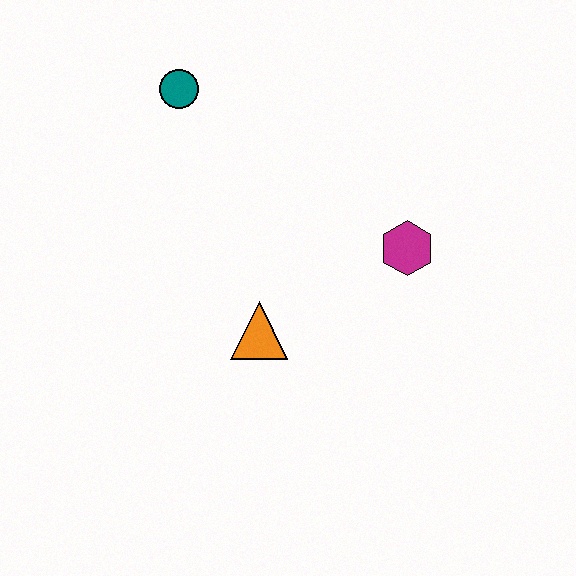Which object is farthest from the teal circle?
The magenta hexagon is farthest from the teal circle.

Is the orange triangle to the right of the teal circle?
Yes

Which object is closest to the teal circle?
The orange triangle is closest to the teal circle.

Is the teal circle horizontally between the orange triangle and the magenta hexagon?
No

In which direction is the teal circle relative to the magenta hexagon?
The teal circle is to the left of the magenta hexagon.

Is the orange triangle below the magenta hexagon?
Yes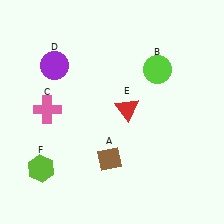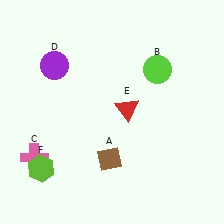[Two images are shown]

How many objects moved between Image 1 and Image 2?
1 object moved between the two images.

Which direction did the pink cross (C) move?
The pink cross (C) moved down.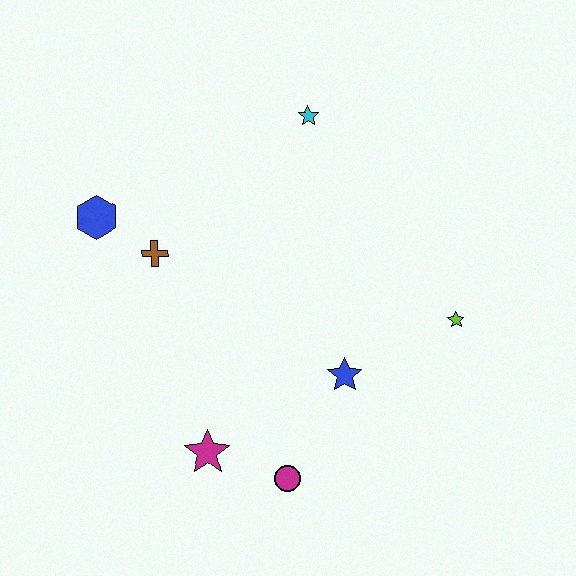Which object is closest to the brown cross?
The blue hexagon is closest to the brown cross.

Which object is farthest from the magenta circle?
The cyan star is farthest from the magenta circle.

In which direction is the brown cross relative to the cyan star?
The brown cross is to the left of the cyan star.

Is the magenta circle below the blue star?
Yes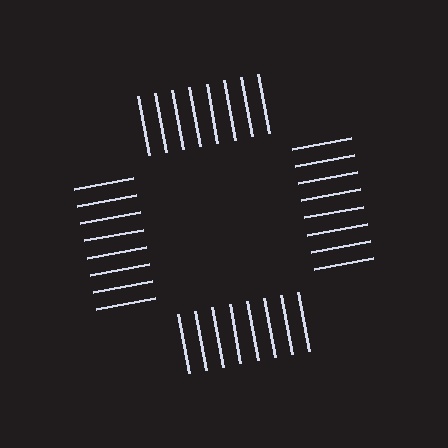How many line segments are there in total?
32 — 8 along each of the 4 edges.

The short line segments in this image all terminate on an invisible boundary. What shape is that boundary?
An illusory square — the line segments terminate on its edges but no continuous stroke is drawn.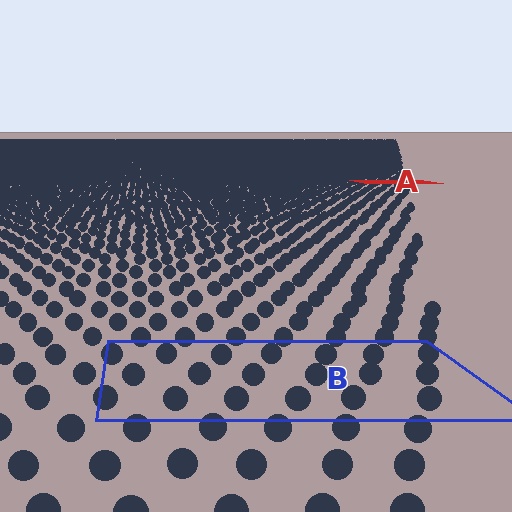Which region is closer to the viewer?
Region B is closer. The texture elements there are larger and more spread out.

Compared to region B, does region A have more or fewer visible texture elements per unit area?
Region A has more texture elements per unit area — they are packed more densely because it is farther away.